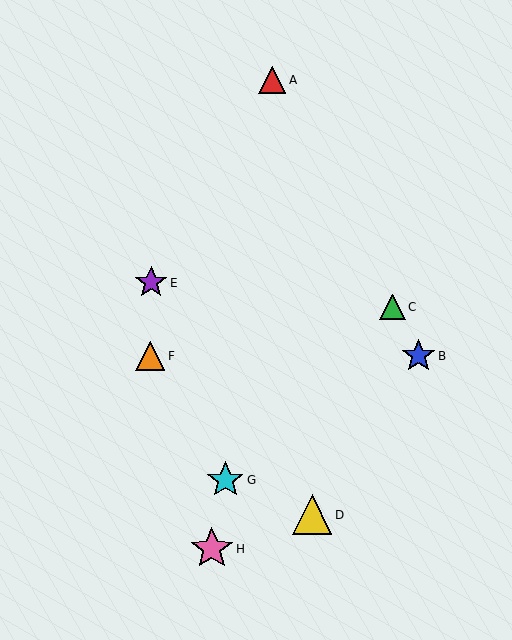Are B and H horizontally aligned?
No, B is at y≈356 and H is at y≈549.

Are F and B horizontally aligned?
Yes, both are at y≈356.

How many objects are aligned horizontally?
2 objects (B, F) are aligned horizontally.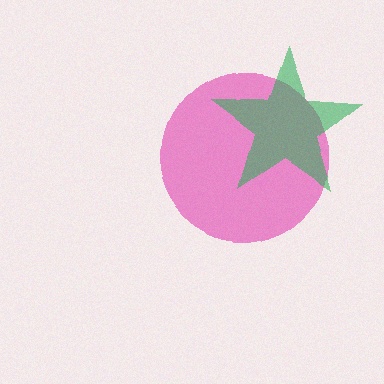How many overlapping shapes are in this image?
There are 2 overlapping shapes in the image.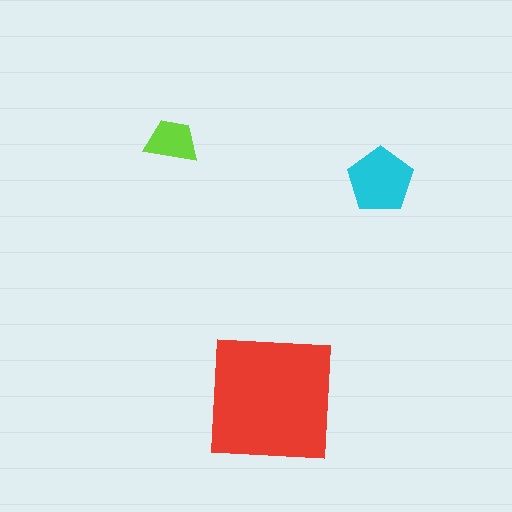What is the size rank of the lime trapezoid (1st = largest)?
3rd.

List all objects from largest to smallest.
The red square, the cyan pentagon, the lime trapezoid.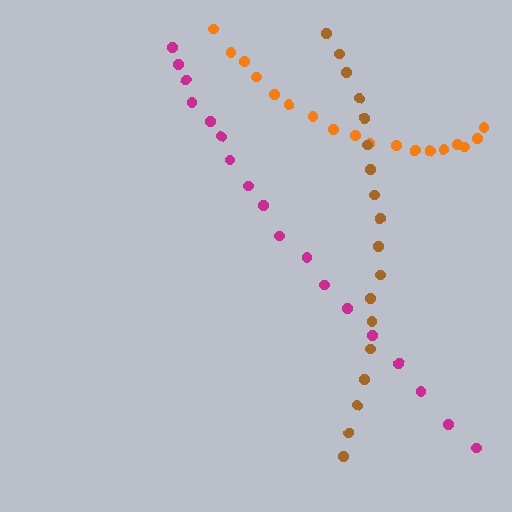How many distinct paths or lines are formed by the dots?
There are 3 distinct paths.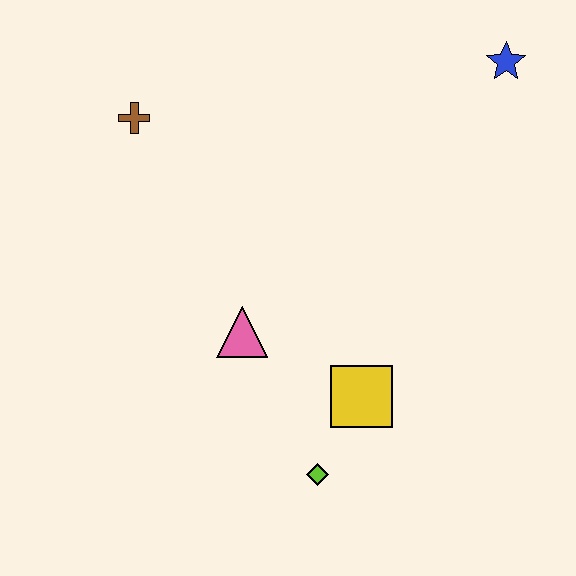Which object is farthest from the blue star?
The lime diamond is farthest from the blue star.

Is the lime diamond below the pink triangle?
Yes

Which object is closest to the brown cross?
The pink triangle is closest to the brown cross.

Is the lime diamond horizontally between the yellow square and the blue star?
No